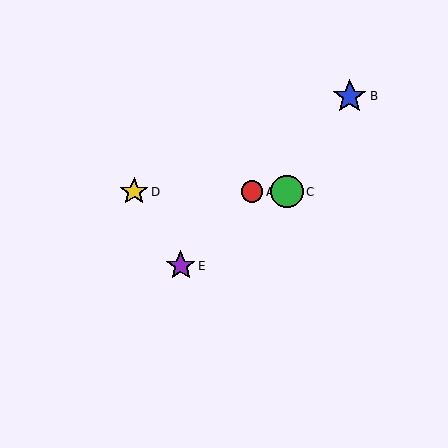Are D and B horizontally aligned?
No, D is at y≈192 and B is at y≈96.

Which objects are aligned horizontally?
Objects A, C, D are aligned horizontally.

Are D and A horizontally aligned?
Yes, both are at y≈192.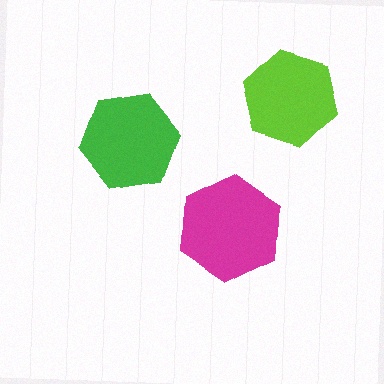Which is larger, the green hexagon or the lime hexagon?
The green one.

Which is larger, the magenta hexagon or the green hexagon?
The magenta one.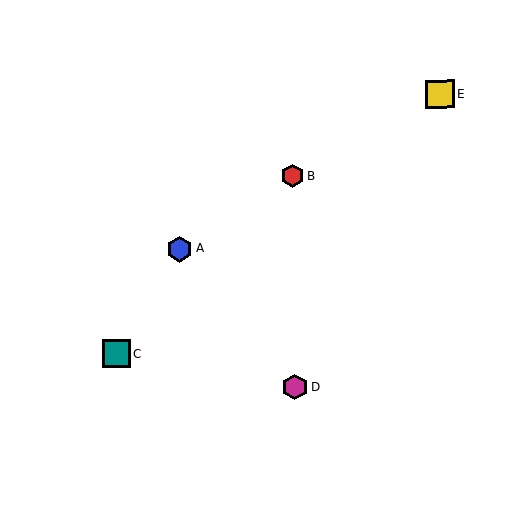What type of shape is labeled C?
Shape C is a teal square.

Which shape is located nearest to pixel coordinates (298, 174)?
The red hexagon (labeled B) at (293, 175) is nearest to that location.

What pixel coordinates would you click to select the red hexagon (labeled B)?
Click at (293, 175) to select the red hexagon B.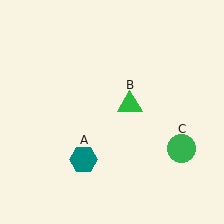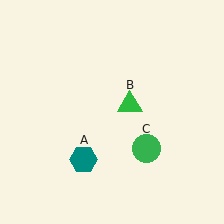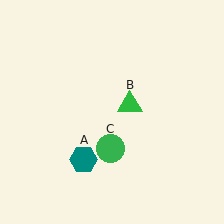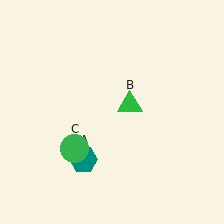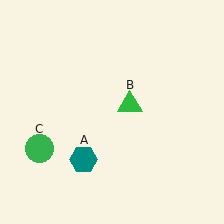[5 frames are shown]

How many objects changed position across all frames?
1 object changed position: green circle (object C).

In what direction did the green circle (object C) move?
The green circle (object C) moved left.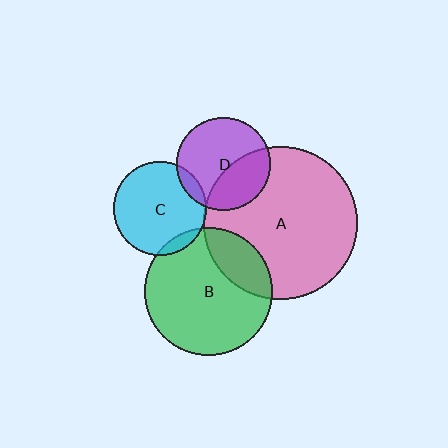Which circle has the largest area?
Circle A (pink).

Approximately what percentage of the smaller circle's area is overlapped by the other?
Approximately 35%.